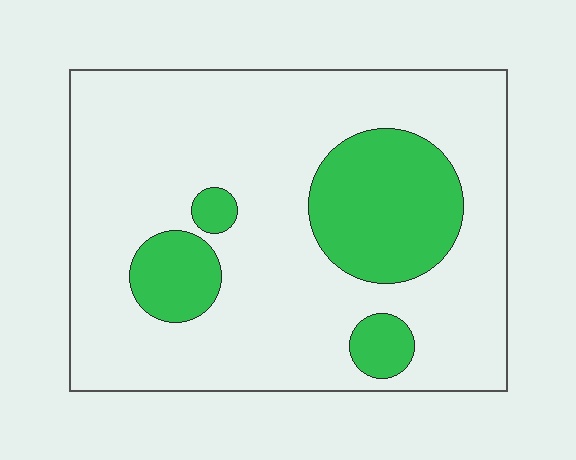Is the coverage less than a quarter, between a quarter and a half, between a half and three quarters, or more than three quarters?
Less than a quarter.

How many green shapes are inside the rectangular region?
4.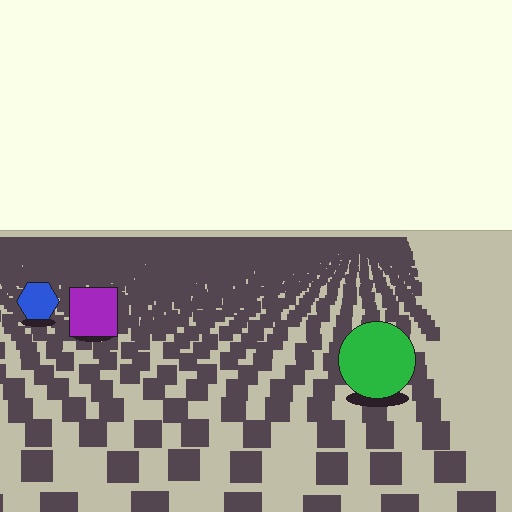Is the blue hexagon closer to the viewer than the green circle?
No. The green circle is closer — you can tell from the texture gradient: the ground texture is coarser near it.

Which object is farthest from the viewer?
The blue hexagon is farthest from the viewer. It appears smaller and the ground texture around it is denser.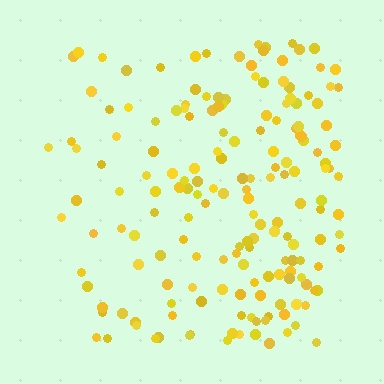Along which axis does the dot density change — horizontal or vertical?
Horizontal.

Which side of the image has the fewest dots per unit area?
The left.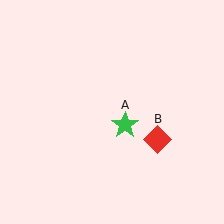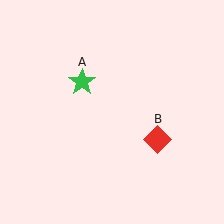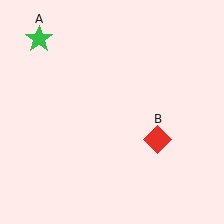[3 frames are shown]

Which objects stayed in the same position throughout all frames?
Red diamond (object B) remained stationary.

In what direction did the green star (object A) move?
The green star (object A) moved up and to the left.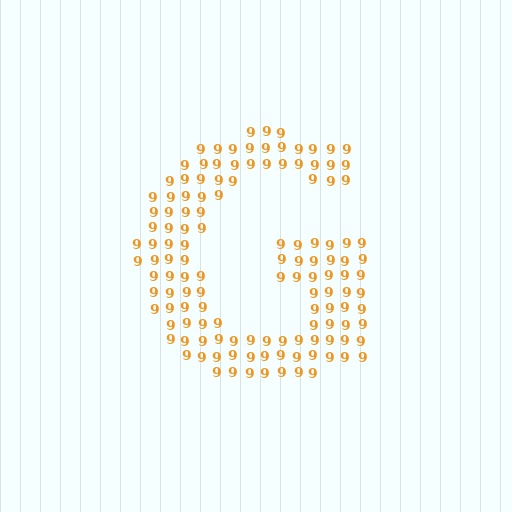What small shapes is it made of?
It is made of small digit 9's.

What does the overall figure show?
The overall figure shows the letter G.